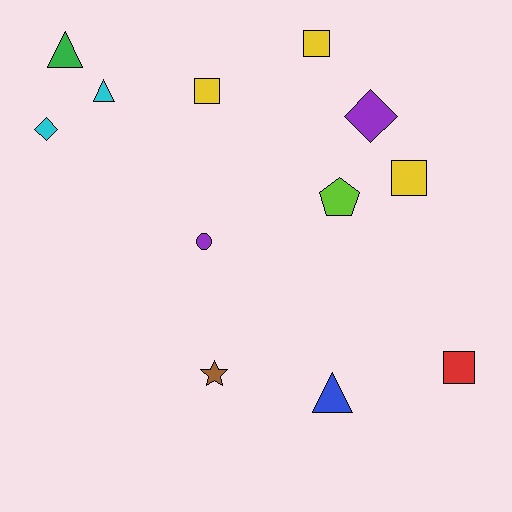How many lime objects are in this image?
There is 1 lime object.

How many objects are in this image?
There are 12 objects.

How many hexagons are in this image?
There are no hexagons.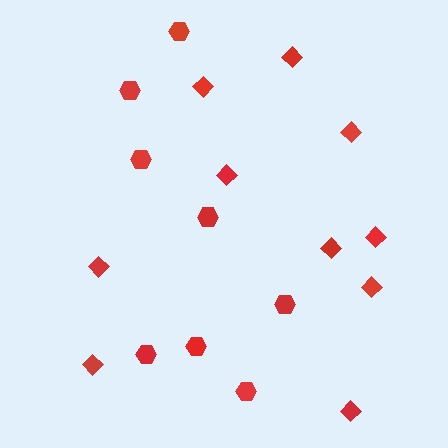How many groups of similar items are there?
There are 2 groups: one group of hexagons (8) and one group of diamonds (10).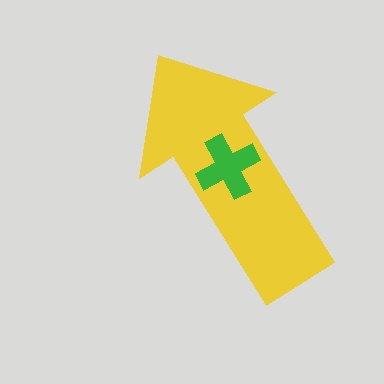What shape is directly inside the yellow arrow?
The green cross.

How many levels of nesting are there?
2.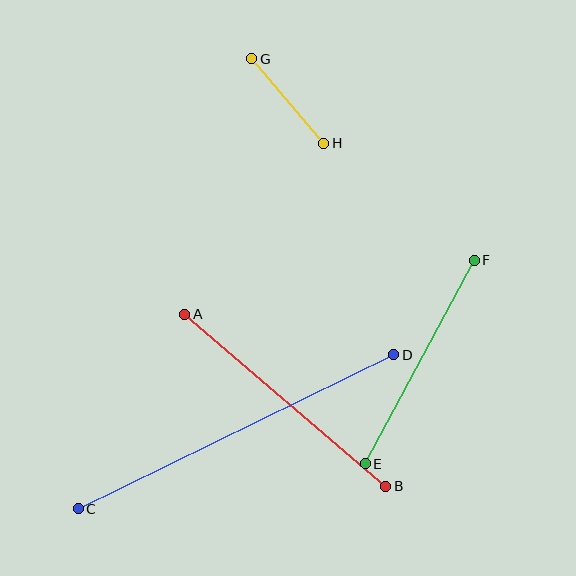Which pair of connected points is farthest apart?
Points C and D are farthest apart.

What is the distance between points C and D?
The distance is approximately 351 pixels.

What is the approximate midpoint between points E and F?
The midpoint is at approximately (420, 362) pixels.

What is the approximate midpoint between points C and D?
The midpoint is at approximately (236, 432) pixels.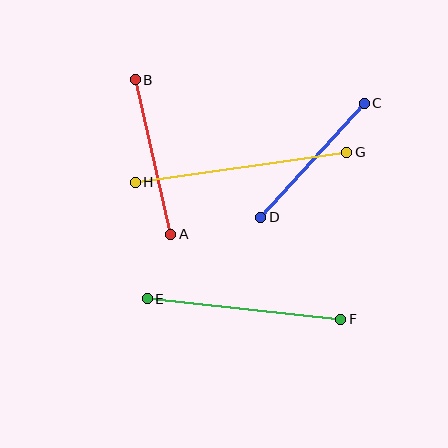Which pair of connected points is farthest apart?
Points G and H are farthest apart.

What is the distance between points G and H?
The distance is approximately 214 pixels.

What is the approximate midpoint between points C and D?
The midpoint is at approximately (312, 160) pixels.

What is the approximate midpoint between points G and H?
The midpoint is at approximately (241, 167) pixels.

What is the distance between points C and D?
The distance is approximately 154 pixels.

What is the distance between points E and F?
The distance is approximately 194 pixels.